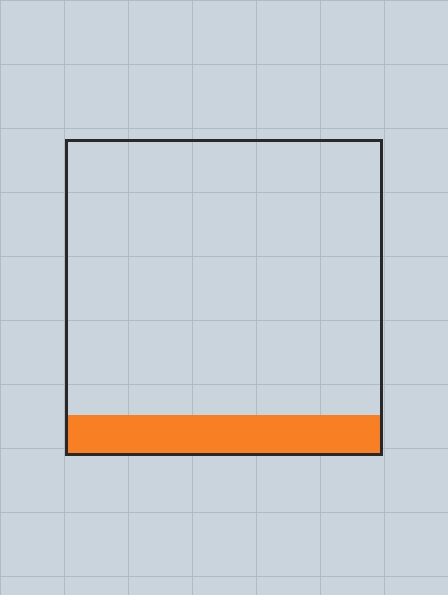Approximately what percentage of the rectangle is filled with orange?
Approximately 15%.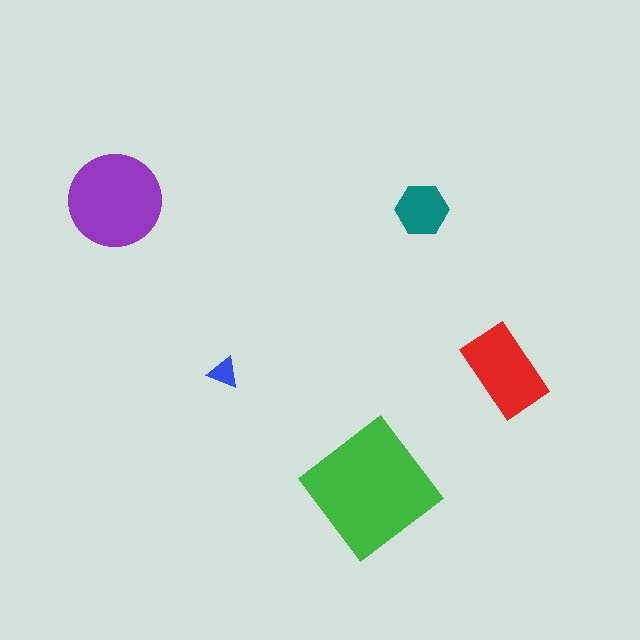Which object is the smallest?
The blue triangle.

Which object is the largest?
The green diamond.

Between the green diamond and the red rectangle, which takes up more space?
The green diamond.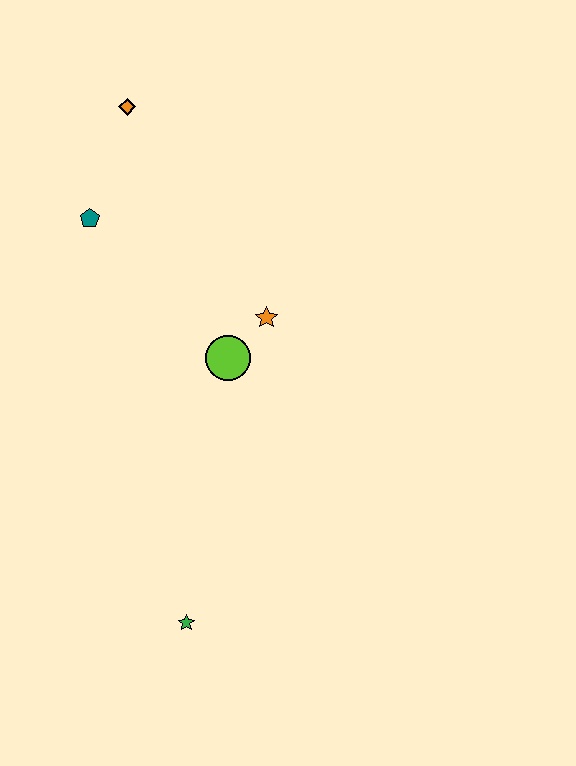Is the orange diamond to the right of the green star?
No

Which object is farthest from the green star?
The orange diamond is farthest from the green star.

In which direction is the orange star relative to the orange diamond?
The orange star is below the orange diamond.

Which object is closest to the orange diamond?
The teal pentagon is closest to the orange diamond.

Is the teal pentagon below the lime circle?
No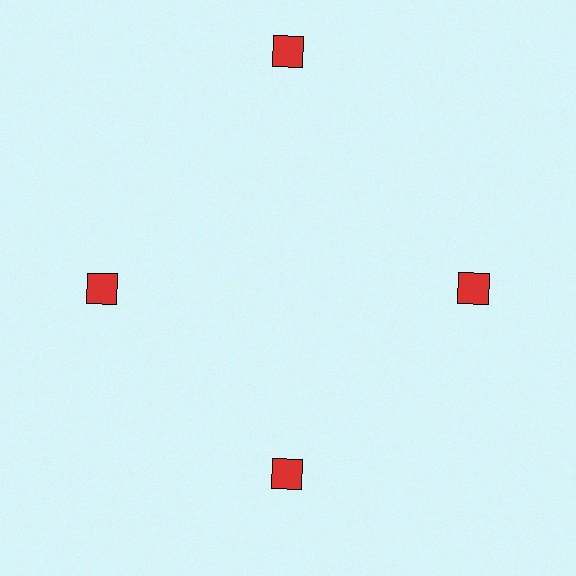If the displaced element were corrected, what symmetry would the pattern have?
It would have 4-fold rotational symmetry — the pattern would map onto itself every 90 degrees.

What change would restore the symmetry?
The symmetry would be restored by moving it inward, back onto the ring so that all 4 diamonds sit at equal angles and equal distance from the center.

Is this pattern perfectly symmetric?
No. The 4 red diamonds are arranged in a ring, but one element near the 12 o'clock position is pushed outward from the center, breaking the 4-fold rotational symmetry.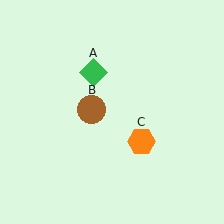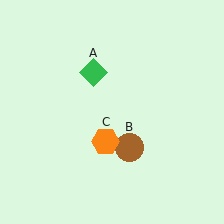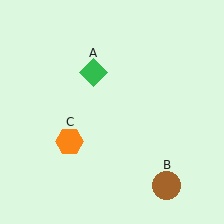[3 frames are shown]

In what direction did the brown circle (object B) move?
The brown circle (object B) moved down and to the right.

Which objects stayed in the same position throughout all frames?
Green diamond (object A) remained stationary.